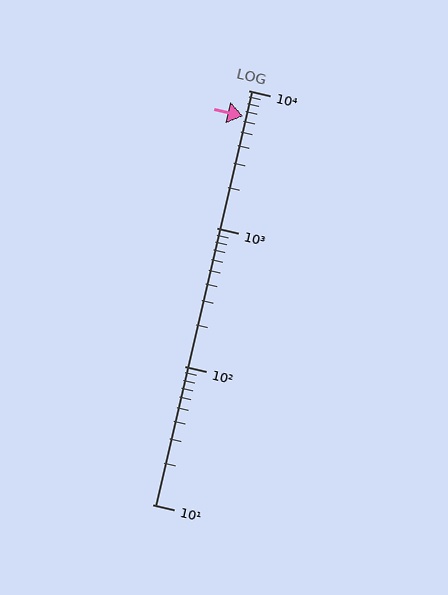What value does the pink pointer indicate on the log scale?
The pointer indicates approximately 6500.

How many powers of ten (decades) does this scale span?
The scale spans 3 decades, from 10 to 10000.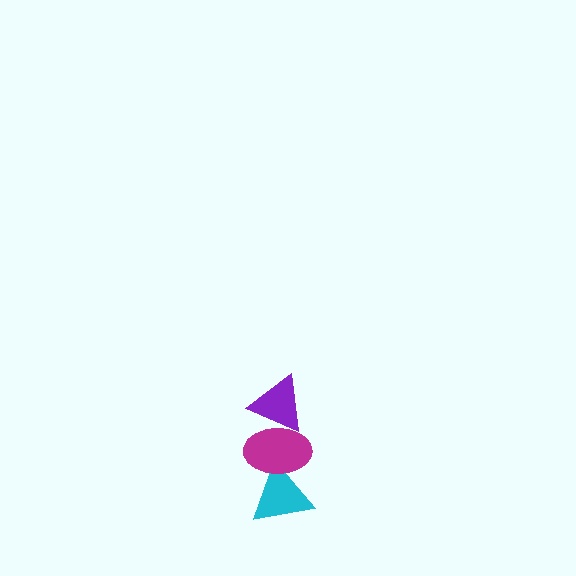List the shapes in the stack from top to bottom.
From top to bottom: the purple triangle, the magenta ellipse, the cyan triangle.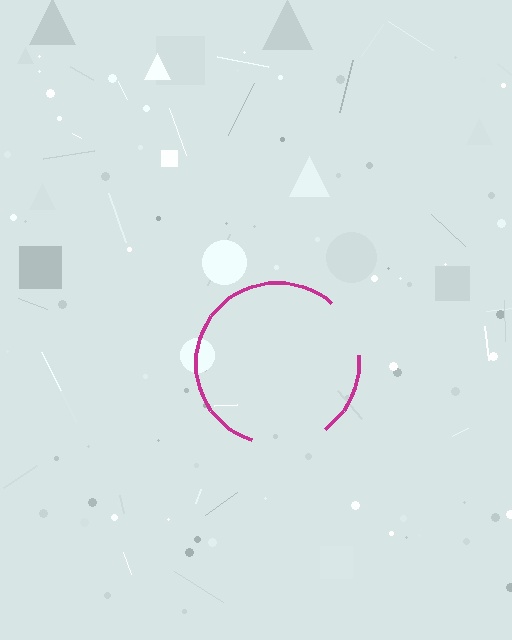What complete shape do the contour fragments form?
The contour fragments form a circle.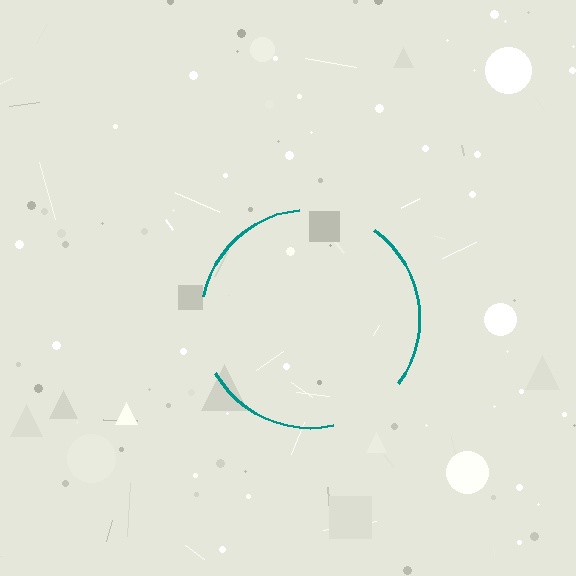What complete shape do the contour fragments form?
The contour fragments form a circle.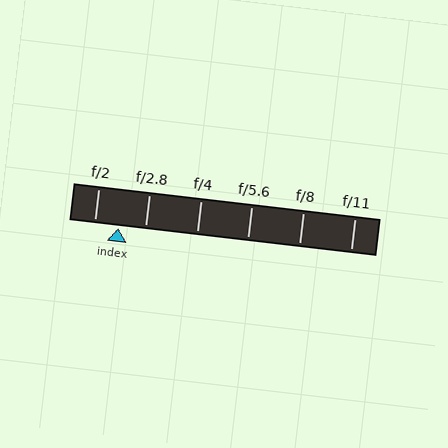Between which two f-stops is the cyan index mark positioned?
The index mark is between f/2 and f/2.8.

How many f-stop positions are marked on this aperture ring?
There are 6 f-stop positions marked.